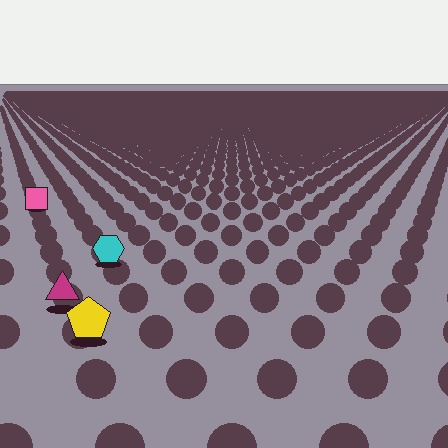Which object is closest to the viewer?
The yellow pentagon is closest. The texture marks near it are larger and more spread out.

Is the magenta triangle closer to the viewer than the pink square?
Yes. The magenta triangle is closer — you can tell from the texture gradient: the ground texture is coarser near it.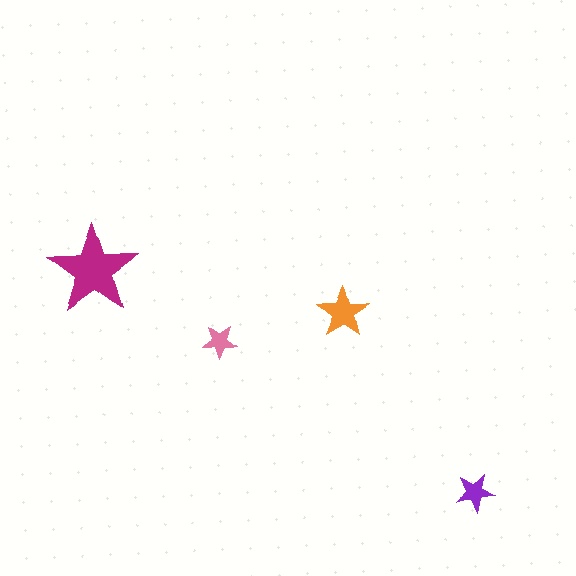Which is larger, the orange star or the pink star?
The orange one.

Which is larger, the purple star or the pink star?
The purple one.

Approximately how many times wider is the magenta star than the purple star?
About 2.5 times wider.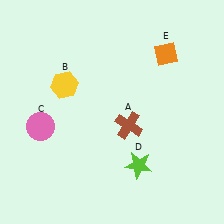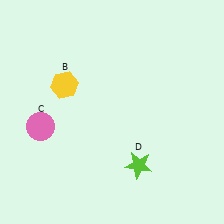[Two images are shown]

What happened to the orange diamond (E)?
The orange diamond (E) was removed in Image 2. It was in the top-right area of Image 1.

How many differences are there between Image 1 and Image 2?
There are 2 differences between the two images.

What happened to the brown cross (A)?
The brown cross (A) was removed in Image 2. It was in the bottom-right area of Image 1.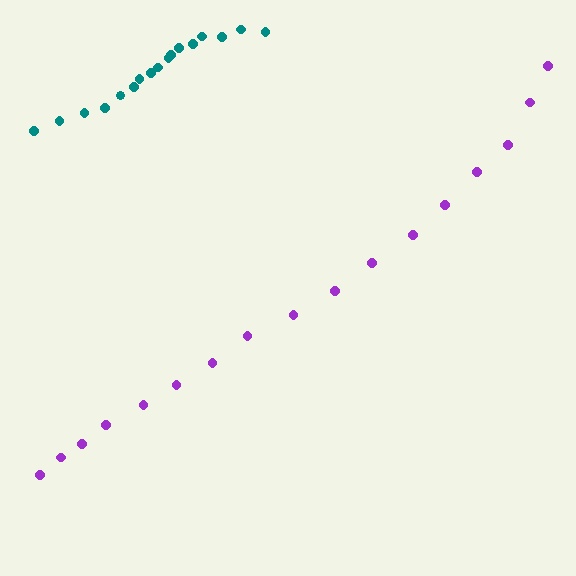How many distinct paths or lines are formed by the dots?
There are 2 distinct paths.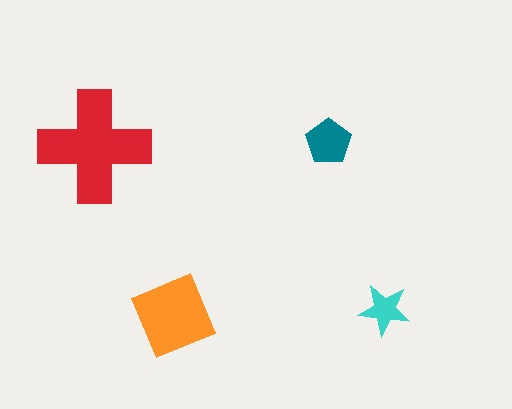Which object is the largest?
The red cross.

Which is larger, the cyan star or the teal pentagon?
The teal pentagon.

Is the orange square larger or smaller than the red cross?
Smaller.